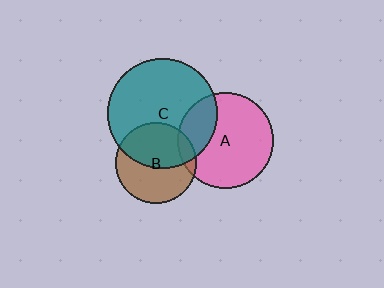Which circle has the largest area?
Circle C (teal).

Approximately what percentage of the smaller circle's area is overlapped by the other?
Approximately 50%.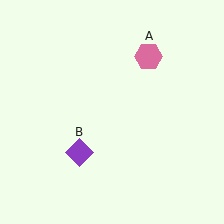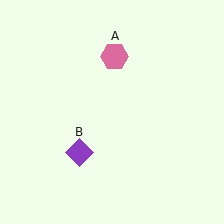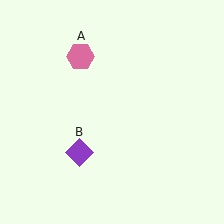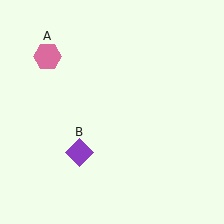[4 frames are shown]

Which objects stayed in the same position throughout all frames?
Purple diamond (object B) remained stationary.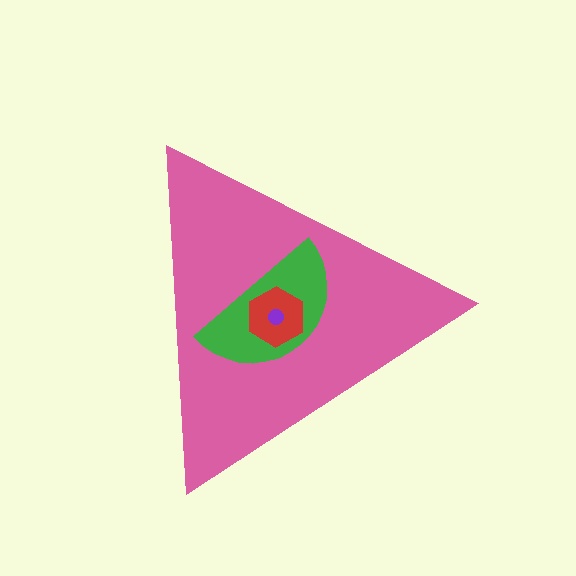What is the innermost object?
The purple circle.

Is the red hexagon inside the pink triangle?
Yes.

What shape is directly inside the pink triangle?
The green semicircle.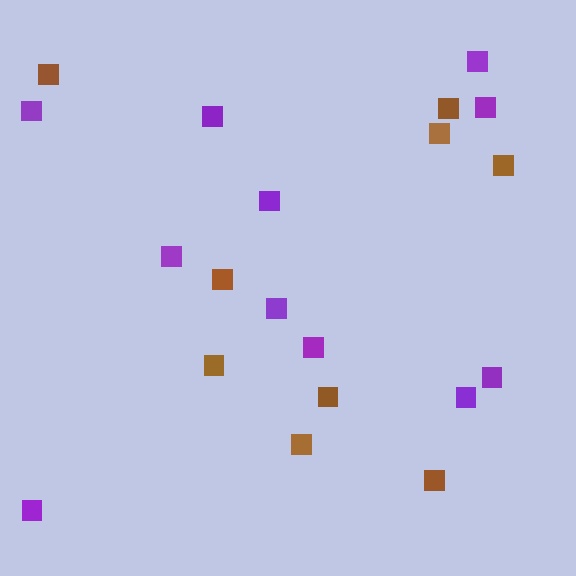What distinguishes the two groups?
There are 2 groups: one group of brown squares (9) and one group of purple squares (11).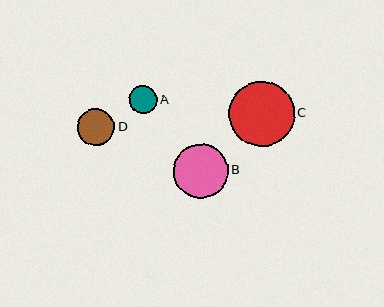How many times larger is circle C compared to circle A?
Circle C is approximately 2.3 times the size of circle A.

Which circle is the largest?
Circle C is the largest with a size of approximately 65 pixels.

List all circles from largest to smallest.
From largest to smallest: C, B, D, A.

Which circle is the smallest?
Circle A is the smallest with a size of approximately 28 pixels.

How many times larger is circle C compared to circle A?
Circle C is approximately 2.3 times the size of circle A.